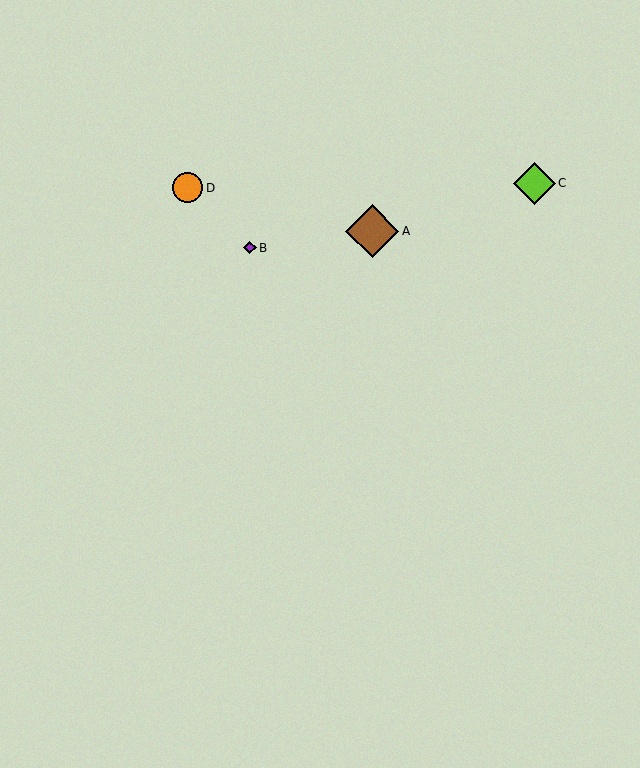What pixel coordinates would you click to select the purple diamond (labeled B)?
Click at (250, 248) to select the purple diamond B.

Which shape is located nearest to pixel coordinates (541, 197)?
The lime diamond (labeled C) at (535, 184) is nearest to that location.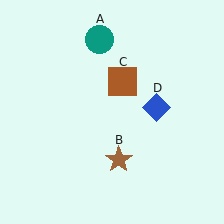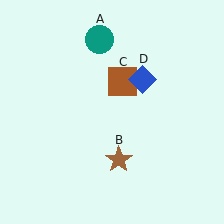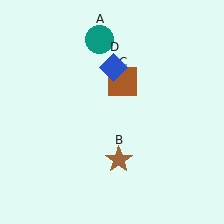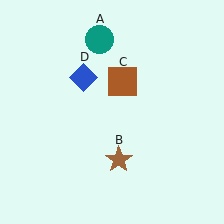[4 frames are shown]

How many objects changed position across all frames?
1 object changed position: blue diamond (object D).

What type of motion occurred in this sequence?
The blue diamond (object D) rotated counterclockwise around the center of the scene.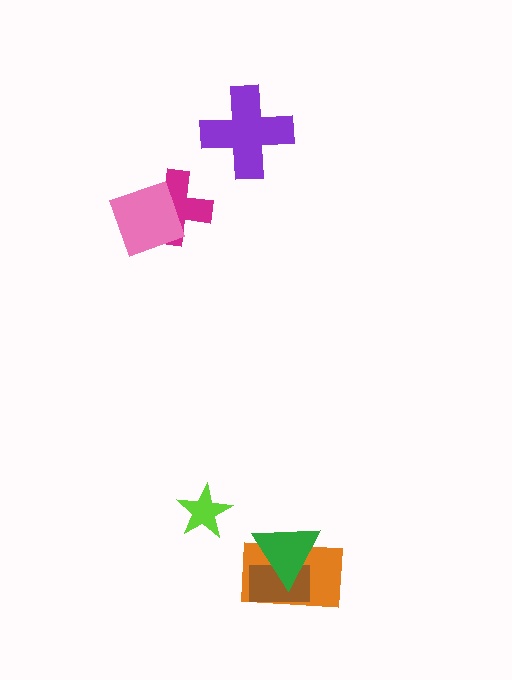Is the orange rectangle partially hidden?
Yes, it is partially covered by another shape.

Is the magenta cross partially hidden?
Yes, it is partially covered by another shape.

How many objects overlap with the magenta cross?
1 object overlaps with the magenta cross.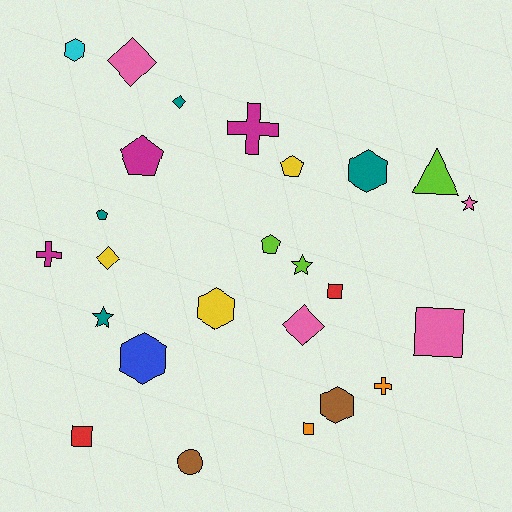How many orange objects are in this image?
There are 2 orange objects.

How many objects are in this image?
There are 25 objects.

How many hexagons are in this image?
There are 5 hexagons.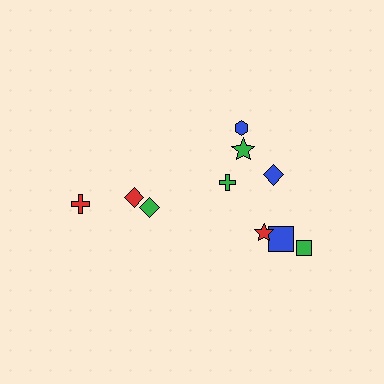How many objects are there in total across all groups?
There are 10 objects.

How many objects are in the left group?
There are 3 objects.